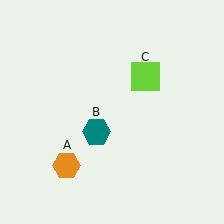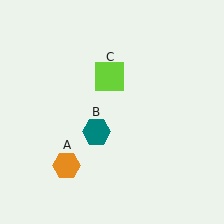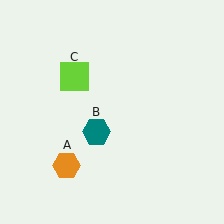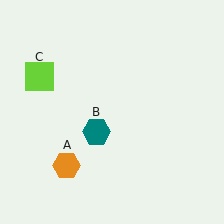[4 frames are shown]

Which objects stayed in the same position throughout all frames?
Orange hexagon (object A) and teal hexagon (object B) remained stationary.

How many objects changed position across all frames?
1 object changed position: lime square (object C).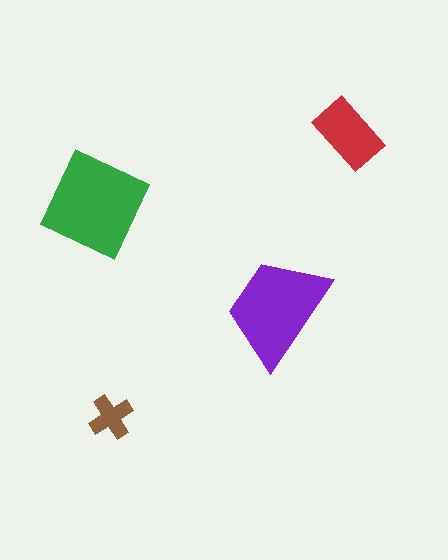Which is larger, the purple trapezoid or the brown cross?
The purple trapezoid.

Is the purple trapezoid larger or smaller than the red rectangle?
Larger.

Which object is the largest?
The green diamond.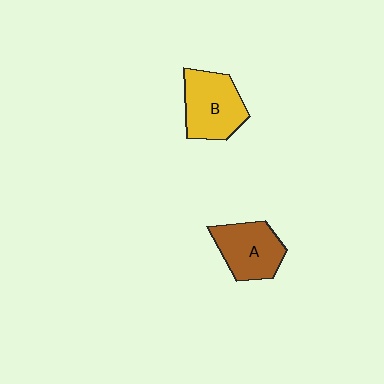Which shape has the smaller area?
Shape A (brown).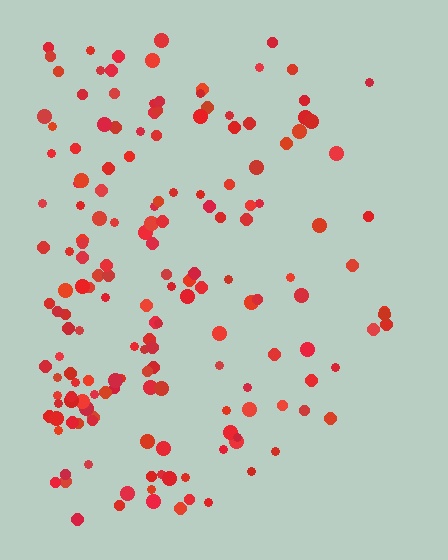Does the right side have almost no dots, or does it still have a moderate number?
Still a moderate number, just noticeably fewer than the left.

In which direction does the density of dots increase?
From right to left, with the left side densest.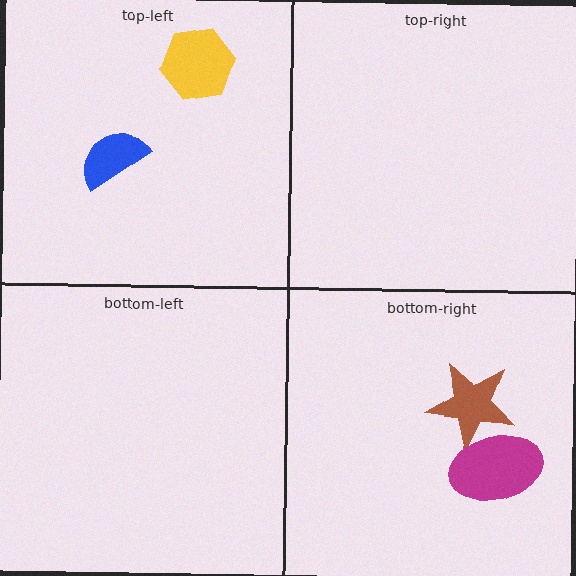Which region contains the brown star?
The bottom-right region.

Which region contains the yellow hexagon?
The top-left region.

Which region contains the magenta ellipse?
The bottom-right region.